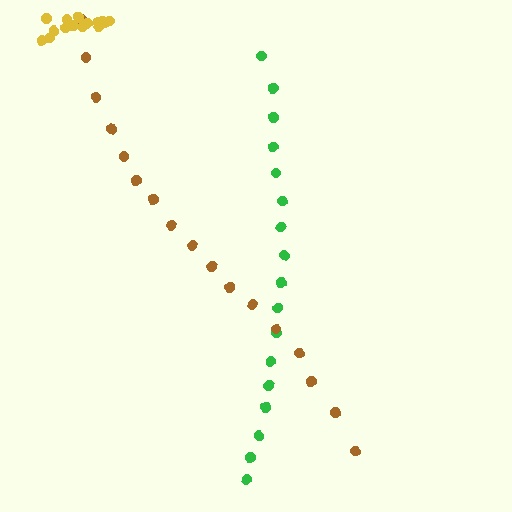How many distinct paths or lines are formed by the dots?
There are 3 distinct paths.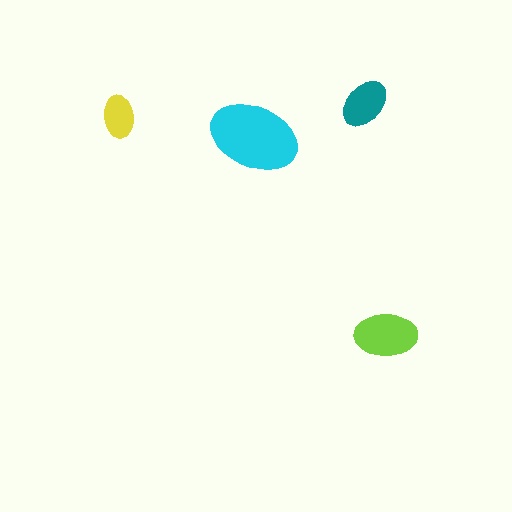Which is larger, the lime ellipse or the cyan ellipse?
The cyan one.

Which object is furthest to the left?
The yellow ellipse is leftmost.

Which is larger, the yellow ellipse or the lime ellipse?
The lime one.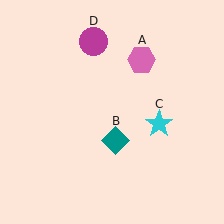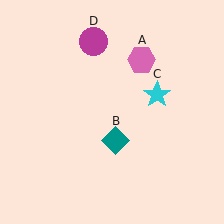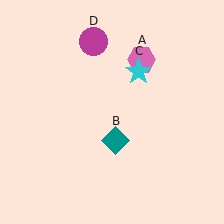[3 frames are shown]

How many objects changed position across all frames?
1 object changed position: cyan star (object C).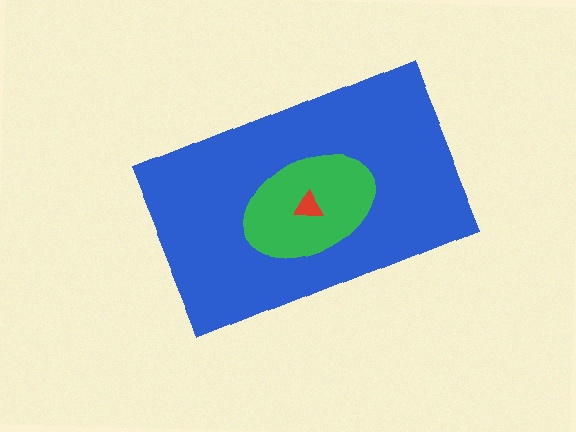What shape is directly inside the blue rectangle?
The green ellipse.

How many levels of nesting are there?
3.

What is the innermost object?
The red triangle.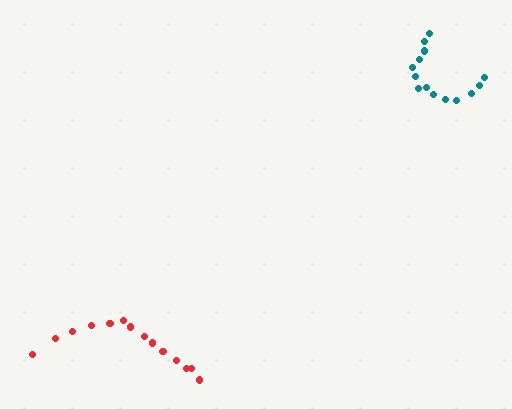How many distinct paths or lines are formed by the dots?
There are 2 distinct paths.